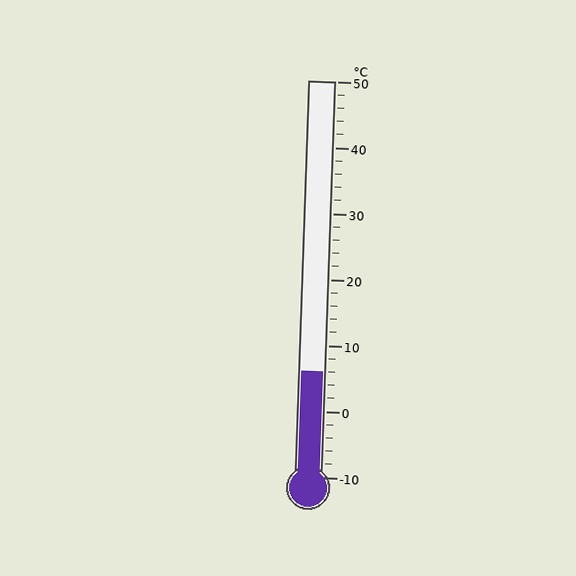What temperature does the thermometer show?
The thermometer shows approximately 6°C.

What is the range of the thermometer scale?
The thermometer scale ranges from -10°C to 50°C.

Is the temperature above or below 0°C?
The temperature is above 0°C.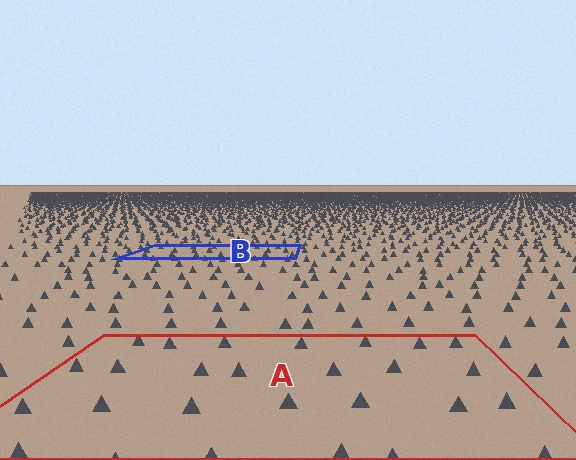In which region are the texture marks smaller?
The texture marks are smaller in region B, because it is farther away.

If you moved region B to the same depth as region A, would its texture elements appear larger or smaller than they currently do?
They would appear larger. At a closer depth, the same texture elements are projected at a bigger on-screen size.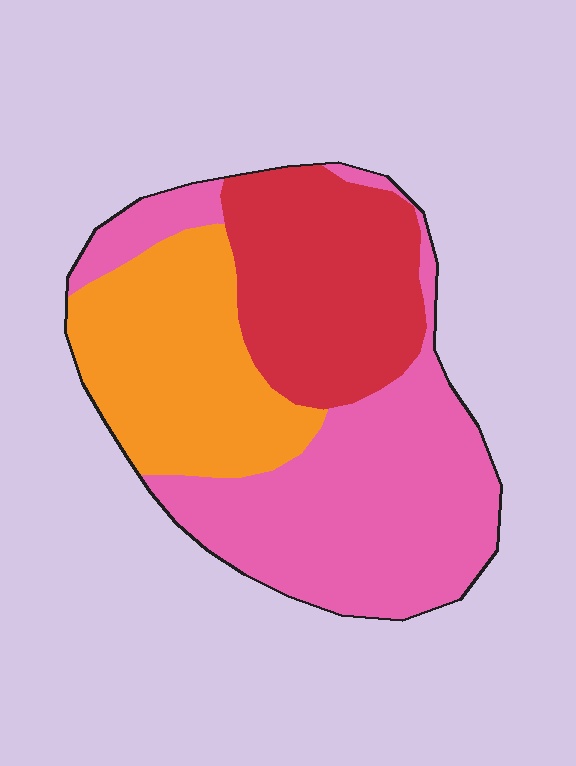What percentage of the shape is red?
Red covers 28% of the shape.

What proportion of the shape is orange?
Orange covers about 30% of the shape.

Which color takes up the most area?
Pink, at roughly 45%.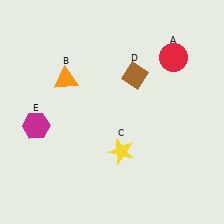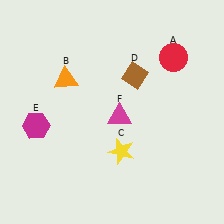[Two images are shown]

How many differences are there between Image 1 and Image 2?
There is 1 difference between the two images.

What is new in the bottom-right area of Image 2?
A magenta triangle (F) was added in the bottom-right area of Image 2.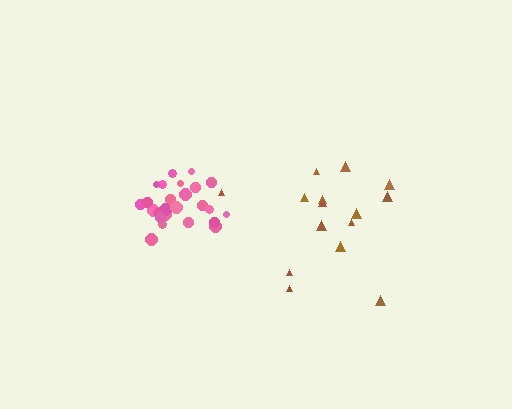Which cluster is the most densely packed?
Pink.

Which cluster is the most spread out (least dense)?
Brown.